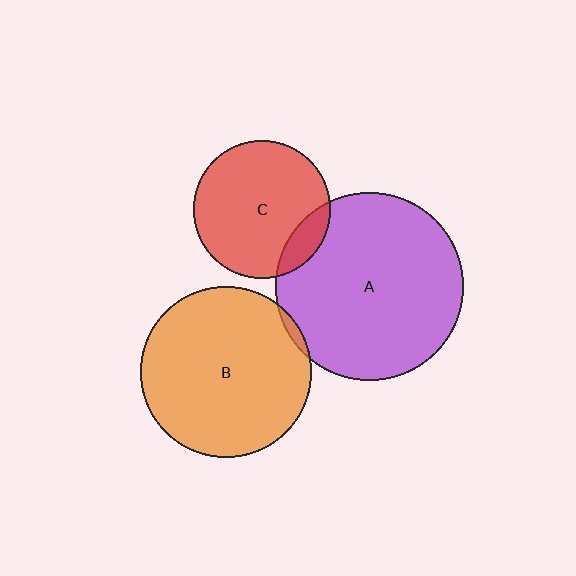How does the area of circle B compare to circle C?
Approximately 1.6 times.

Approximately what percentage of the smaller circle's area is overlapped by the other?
Approximately 15%.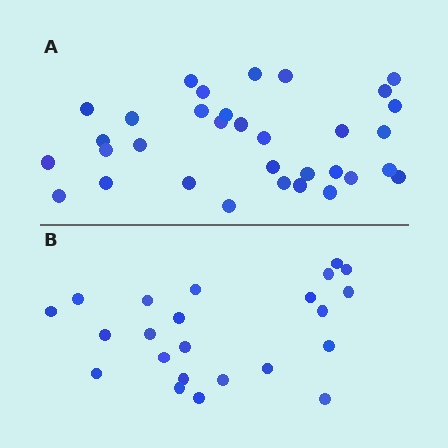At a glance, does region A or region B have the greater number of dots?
Region A (the top region) has more dots.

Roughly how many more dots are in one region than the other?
Region A has roughly 10 or so more dots than region B.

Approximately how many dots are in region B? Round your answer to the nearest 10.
About 20 dots. (The exact count is 23, which rounds to 20.)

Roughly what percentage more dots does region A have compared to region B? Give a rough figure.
About 45% more.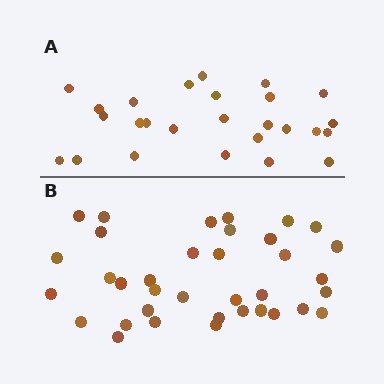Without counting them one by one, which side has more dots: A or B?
Region B (the bottom region) has more dots.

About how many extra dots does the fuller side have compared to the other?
Region B has roughly 10 or so more dots than region A.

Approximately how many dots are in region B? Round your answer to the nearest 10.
About 40 dots. (The exact count is 36, which rounds to 40.)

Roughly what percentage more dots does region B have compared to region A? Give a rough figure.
About 40% more.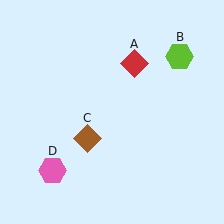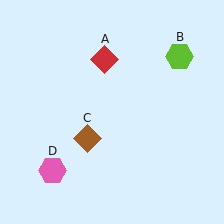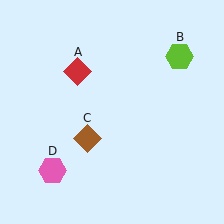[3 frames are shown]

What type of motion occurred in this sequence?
The red diamond (object A) rotated counterclockwise around the center of the scene.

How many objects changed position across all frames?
1 object changed position: red diamond (object A).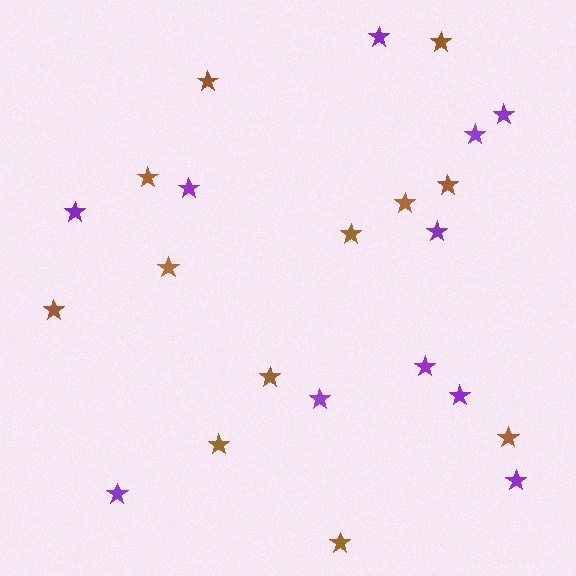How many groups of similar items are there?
There are 2 groups: one group of brown stars (12) and one group of purple stars (11).